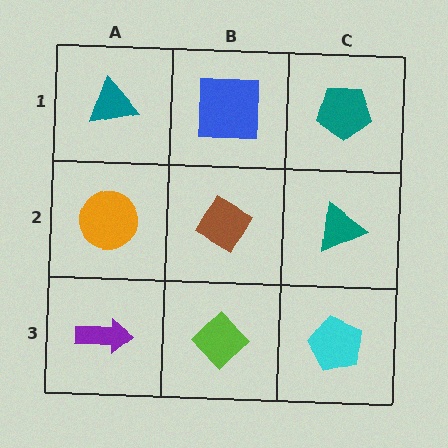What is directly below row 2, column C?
A cyan pentagon.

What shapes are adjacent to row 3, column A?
An orange circle (row 2, column A), a lime diamond (row 3, column B).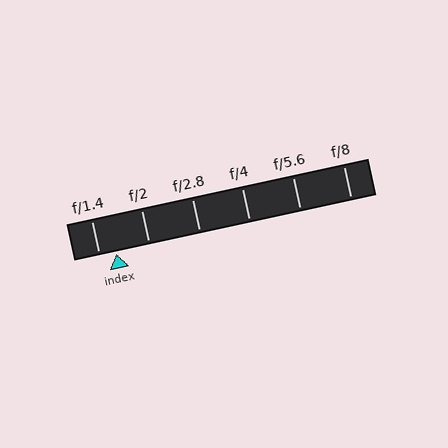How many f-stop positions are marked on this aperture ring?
There are 6 f-stop positions marked.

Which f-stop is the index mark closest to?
The index mark is closest to f/1.4.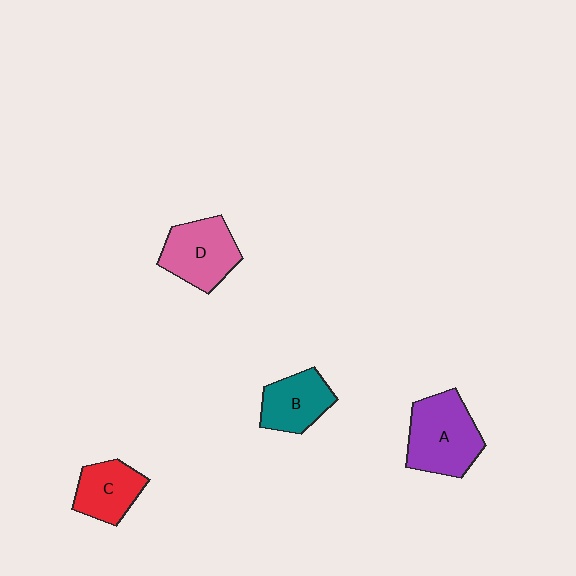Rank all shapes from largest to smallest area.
From largest to smallest: A (purple), D (pink), B (teal), C (red).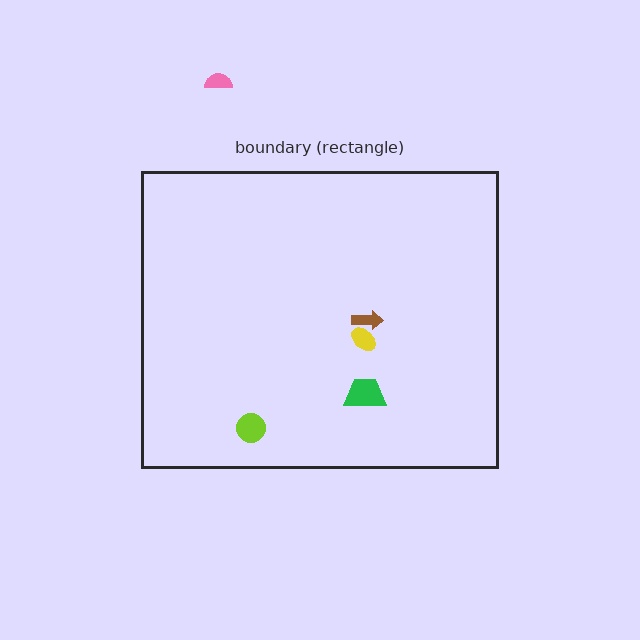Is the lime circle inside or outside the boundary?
Inside.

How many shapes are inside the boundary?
4 inside, 1 outside.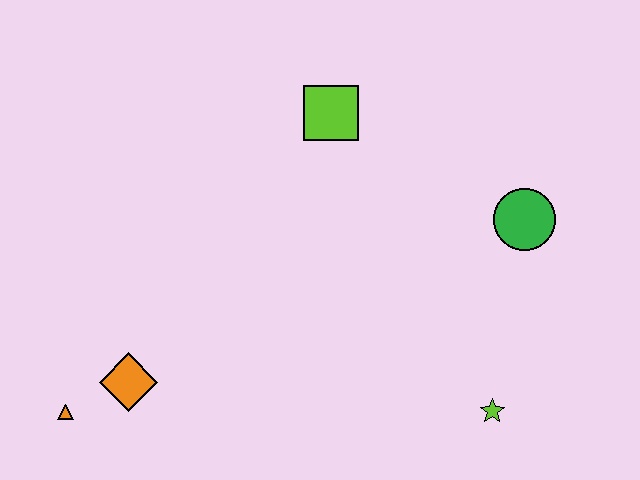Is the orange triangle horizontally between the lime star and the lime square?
No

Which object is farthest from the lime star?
The orange triangle is farthest from the lime star.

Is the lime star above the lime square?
No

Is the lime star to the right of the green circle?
No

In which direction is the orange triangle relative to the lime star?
The orange triangle is to the left of the lime star.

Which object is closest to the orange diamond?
The orange triangle is closest to the orange diamond.